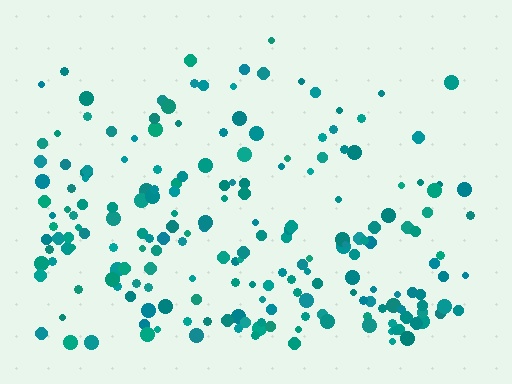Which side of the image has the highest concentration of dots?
The bottom.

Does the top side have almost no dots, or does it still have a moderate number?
Still a moderate number, just noticeably fewer than the bottom.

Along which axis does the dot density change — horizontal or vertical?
Vertical.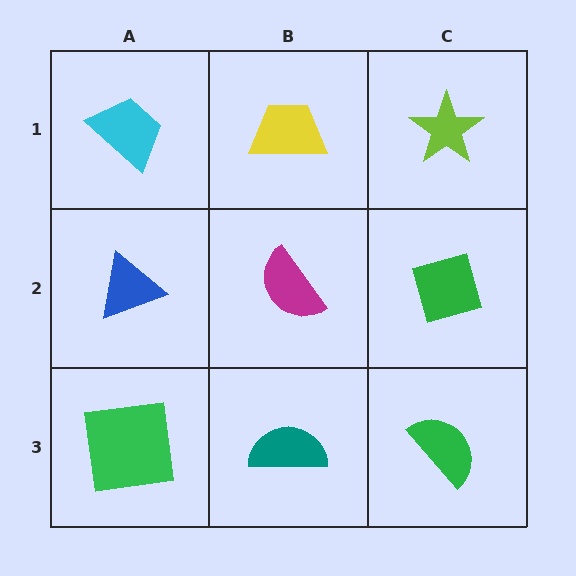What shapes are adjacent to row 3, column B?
A magenta semicircle (row 2, column B), a green square (row 3, column A), a green semicircle (row 3, column C).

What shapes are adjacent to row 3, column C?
A green diamond (row 2, column C), a teal semicircle (row 3, column B).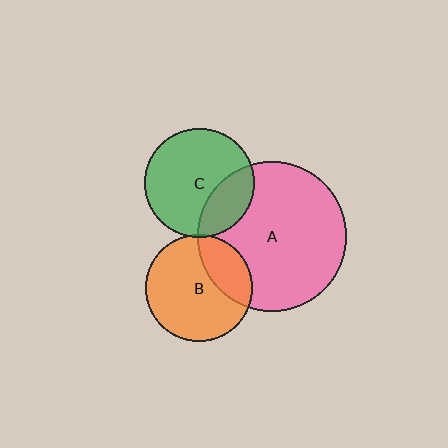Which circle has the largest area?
Circle A (pink).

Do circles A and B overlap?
Yes.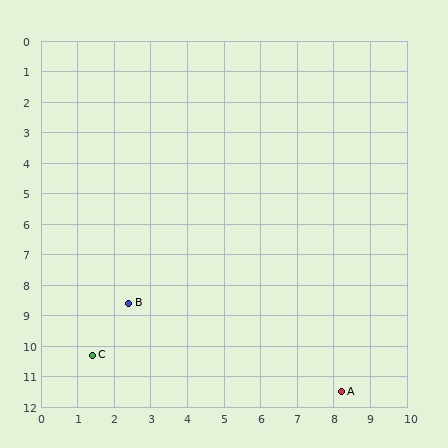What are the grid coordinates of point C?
Point C is at approximately (1.4, 10.3).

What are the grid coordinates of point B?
Point B is at approximately (2.4, 8.6).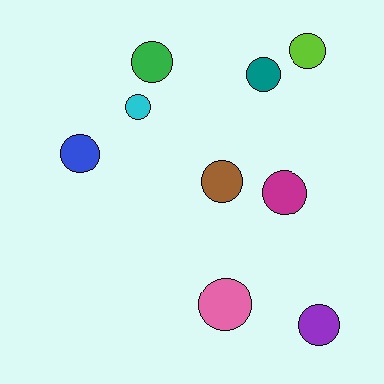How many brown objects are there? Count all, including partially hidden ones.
There is 1 brown object.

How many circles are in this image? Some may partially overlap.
There are 9 circles.